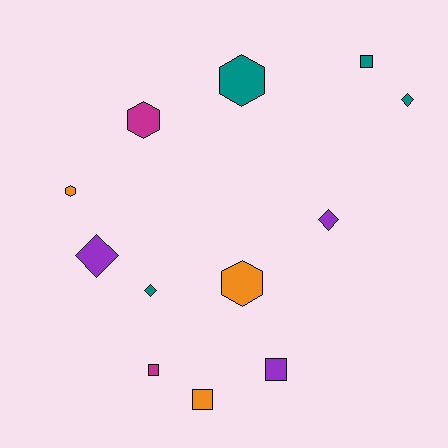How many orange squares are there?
There is 1 orange square.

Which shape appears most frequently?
Hexagon, with 4 objects.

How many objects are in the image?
There are 12 objects.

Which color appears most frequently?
Teal, with 4 objects.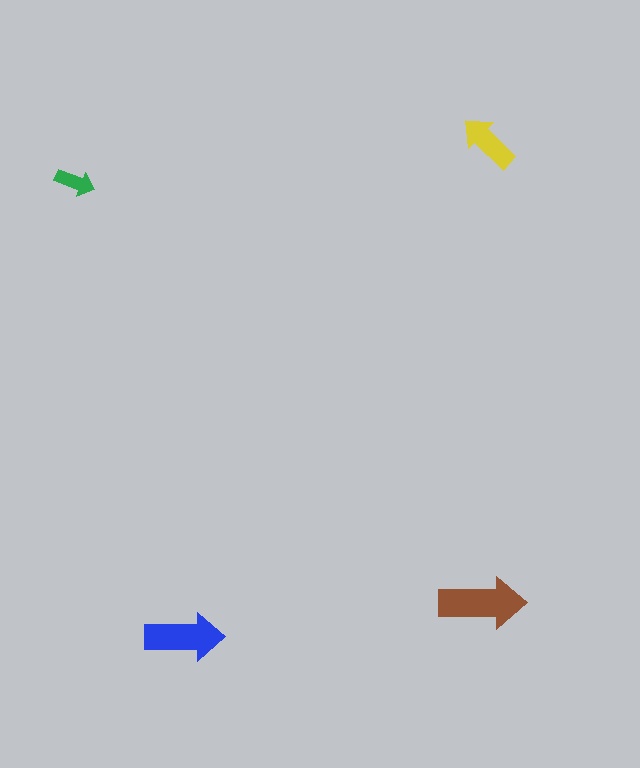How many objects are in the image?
There are 4 objects in the image.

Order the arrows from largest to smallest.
the brown one, the blue one, the yellow one, the green one.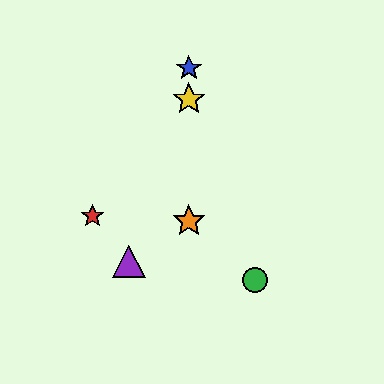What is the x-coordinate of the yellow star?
The yellow star is at x≈189.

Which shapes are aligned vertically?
The blue star, the yellow star, the orange star are aligned vertically.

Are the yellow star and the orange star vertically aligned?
Yes, both are at x≈189.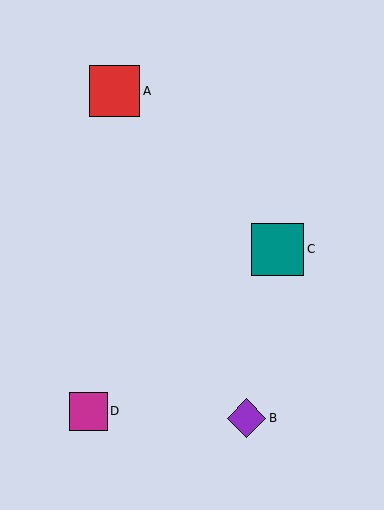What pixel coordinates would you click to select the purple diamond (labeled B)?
Click at (247, 418) to select the purple diamond B.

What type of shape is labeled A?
Shape A is a red square.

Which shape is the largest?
The teal square (labeled C) is the largest.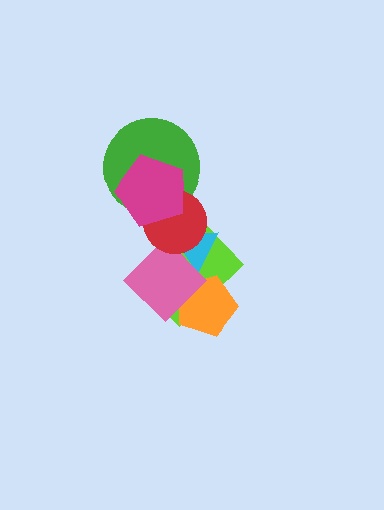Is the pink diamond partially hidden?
Yes, it is partially covered by another shape.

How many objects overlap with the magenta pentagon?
2 objects overlap with the magenta pentagon.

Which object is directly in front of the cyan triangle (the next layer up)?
The pink diamond is directly in front of the cyan triangle.